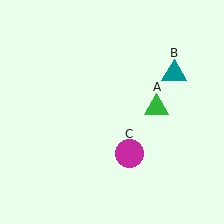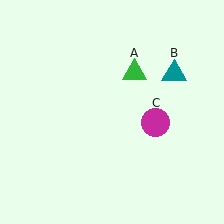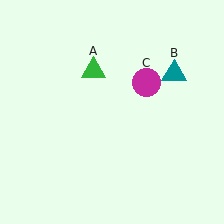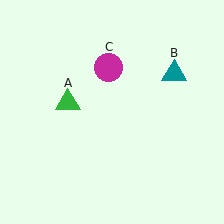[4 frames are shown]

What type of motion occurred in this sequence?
The green triangle (object A), magenta circle (object C) rotated counterclockwise around the center of the scene.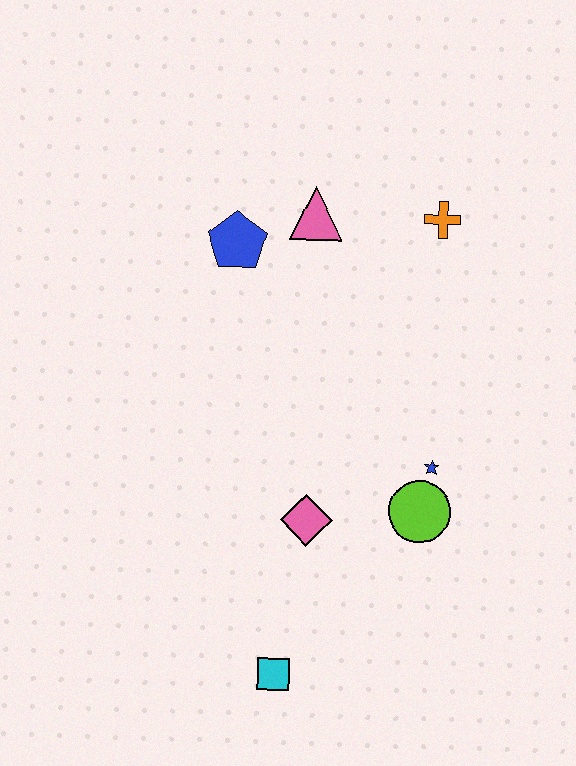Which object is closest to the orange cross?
The pink triangle is closest to the orange cross.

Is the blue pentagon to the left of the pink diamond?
Yes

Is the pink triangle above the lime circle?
Yes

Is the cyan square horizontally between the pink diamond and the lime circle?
No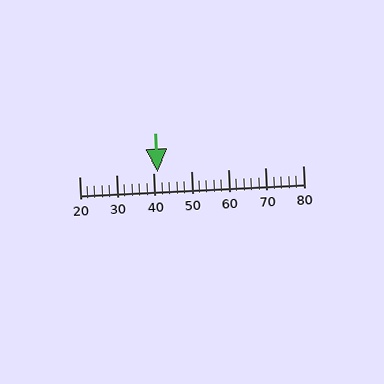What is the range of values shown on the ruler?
The ruler shows values from 20 to 80.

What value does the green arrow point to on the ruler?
The green arrow points to approximately 41.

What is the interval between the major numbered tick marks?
The major tick marks are spaced 10 units apart.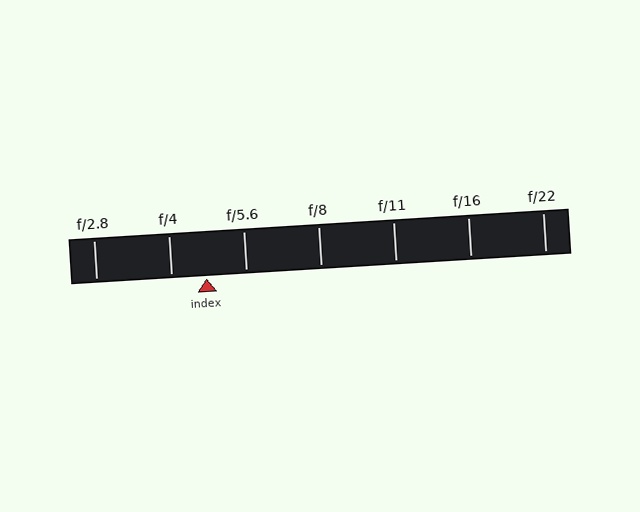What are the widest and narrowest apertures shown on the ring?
The widest aperture shown is f/2.8 and the narrowest is f/22.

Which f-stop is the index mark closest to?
The index mark is closest to f/4.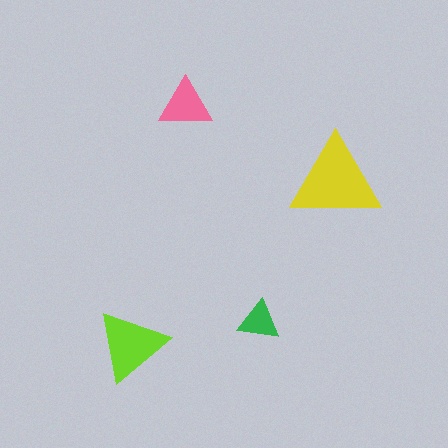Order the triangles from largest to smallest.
the yellow one, the lime one, the pink one, the green one.